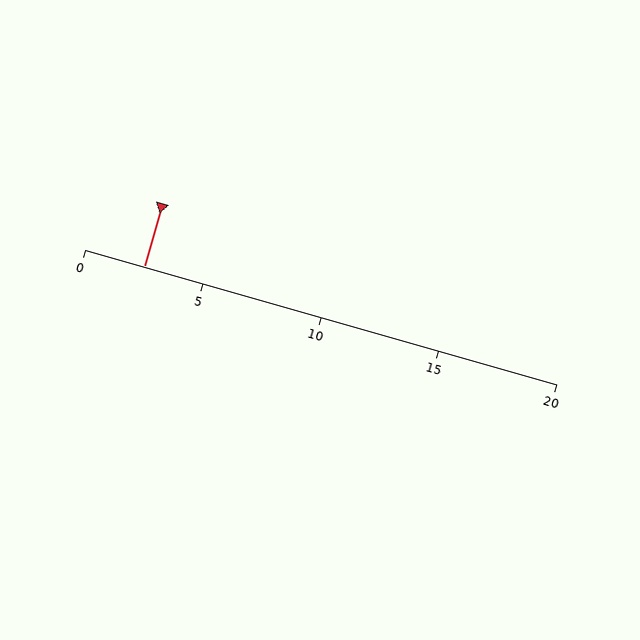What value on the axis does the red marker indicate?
The marker indicates approximately 2.5.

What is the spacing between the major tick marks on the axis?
The major ticks are spaced 5 apart.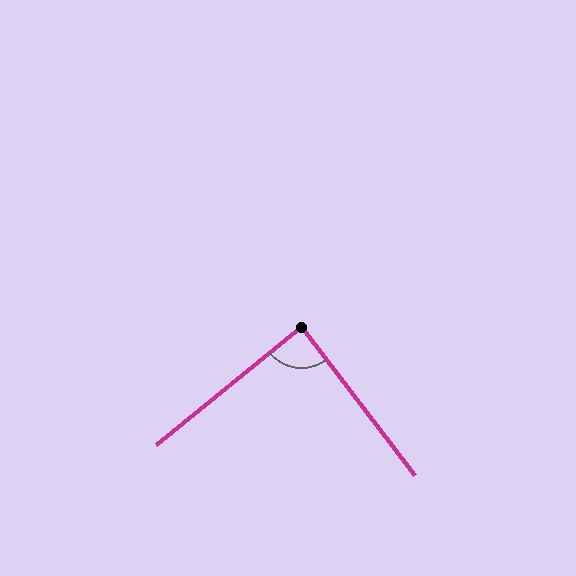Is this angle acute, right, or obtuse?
It is approximately a right angle.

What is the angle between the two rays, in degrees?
Approximately 88 degrees.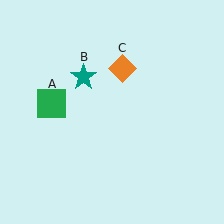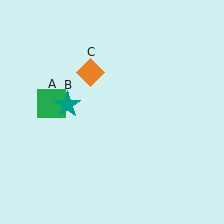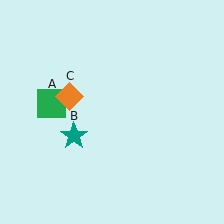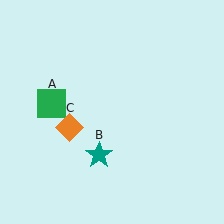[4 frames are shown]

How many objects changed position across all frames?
2 objects changed position: teal star (object B), orange diamond (object C).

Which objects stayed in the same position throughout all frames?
Green square (object A) remained stationary.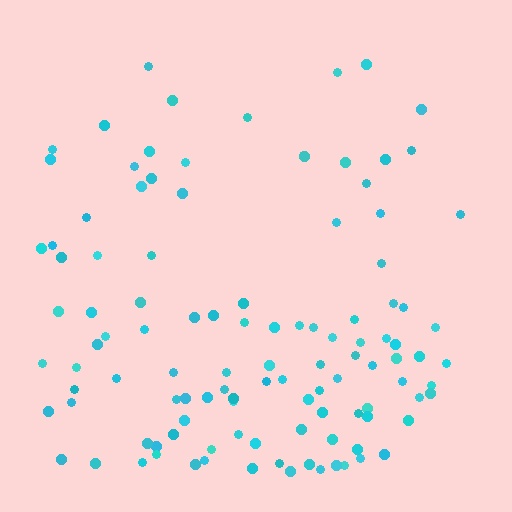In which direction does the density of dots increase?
From top to bottom, with the bottom side densest.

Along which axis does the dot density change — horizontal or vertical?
Vertical.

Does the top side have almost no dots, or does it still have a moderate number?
Still a moderate number, just noticeably fewer than the bottom.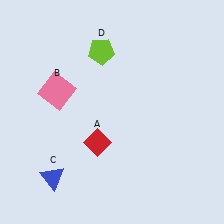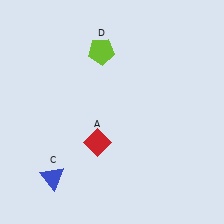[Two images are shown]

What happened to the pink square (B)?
The pink square (B) was removed in Image 2. It was in the top-left area of Image 1.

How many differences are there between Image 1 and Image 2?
There is 1 difference between the two images.